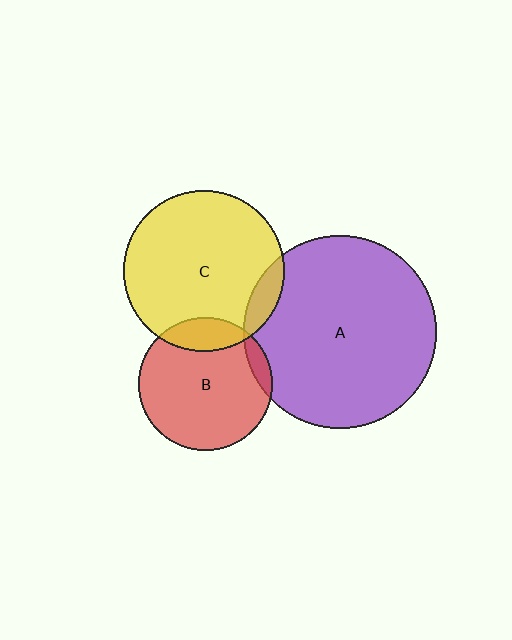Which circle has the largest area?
Circle A (purple).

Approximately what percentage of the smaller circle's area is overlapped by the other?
Approximately 15%.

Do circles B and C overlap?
Yes.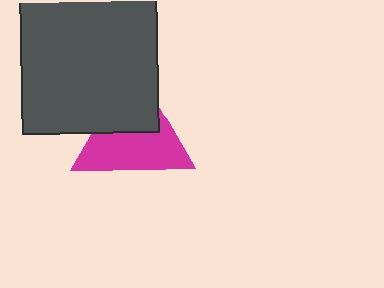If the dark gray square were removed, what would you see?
You would see the complete magenta triangle.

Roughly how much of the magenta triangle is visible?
About half of it is visible (roughly 60%).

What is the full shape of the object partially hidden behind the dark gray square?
The partially hidden object is a magenta triangle.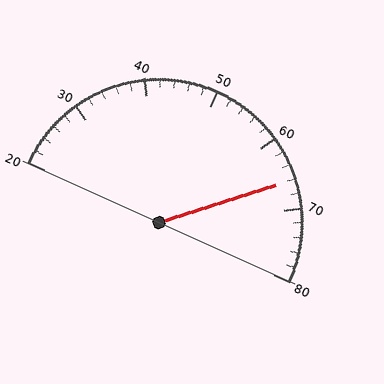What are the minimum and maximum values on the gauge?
The gauge ranges from 20 to 80.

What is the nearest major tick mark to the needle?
The nearest major tick mark is 70.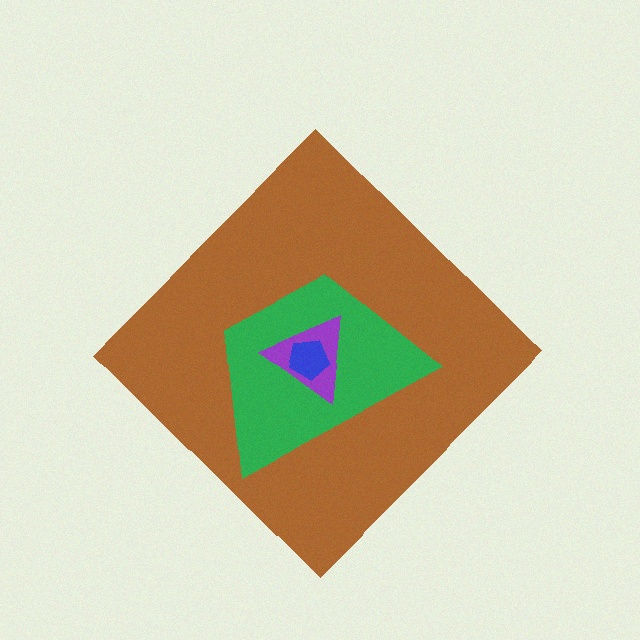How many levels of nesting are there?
4.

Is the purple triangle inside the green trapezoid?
Yes.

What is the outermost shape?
The brown diamond.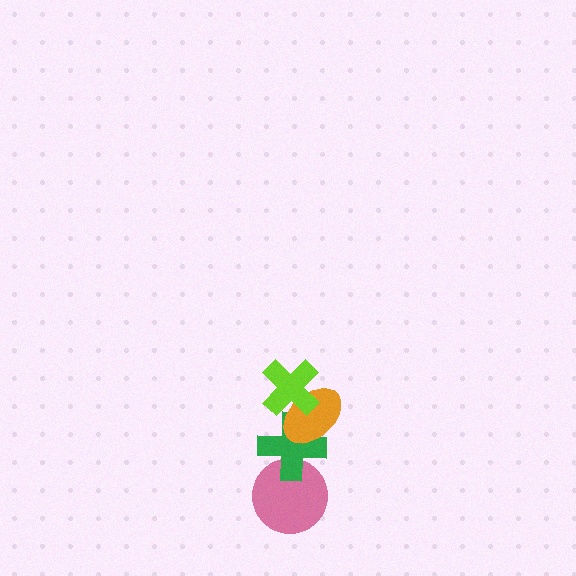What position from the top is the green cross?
The green cross is 3rd from the top.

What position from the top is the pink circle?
The pink circle is 4th from the top.